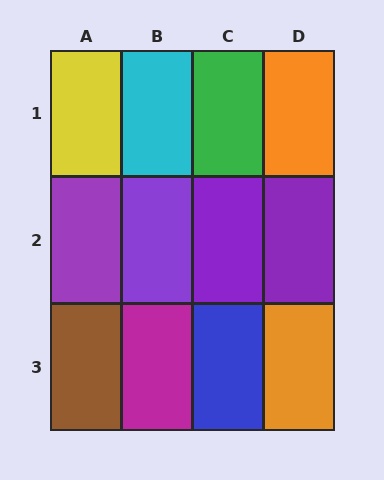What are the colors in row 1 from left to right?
Yellow, cyan, green, orange.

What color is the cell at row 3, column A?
Brown.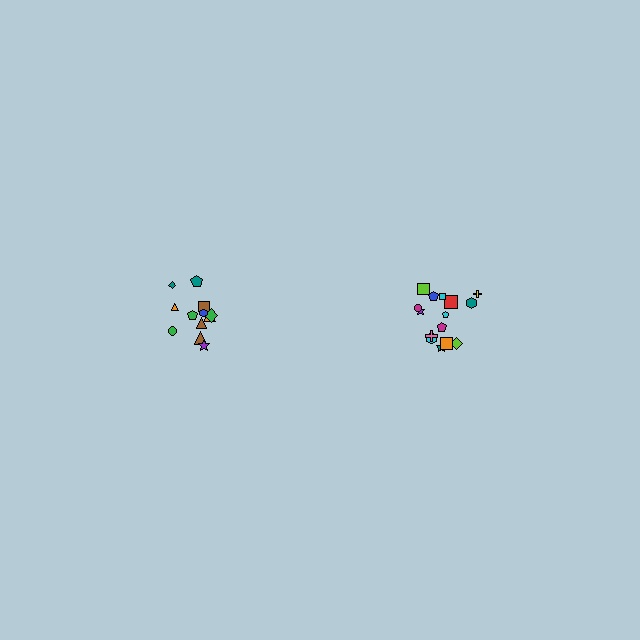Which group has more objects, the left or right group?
The right group.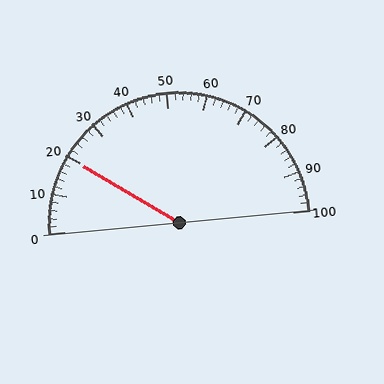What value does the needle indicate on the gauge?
The needle indicates approximately 20.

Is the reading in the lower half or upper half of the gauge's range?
The reading is in the lower half of the range (0 to 100).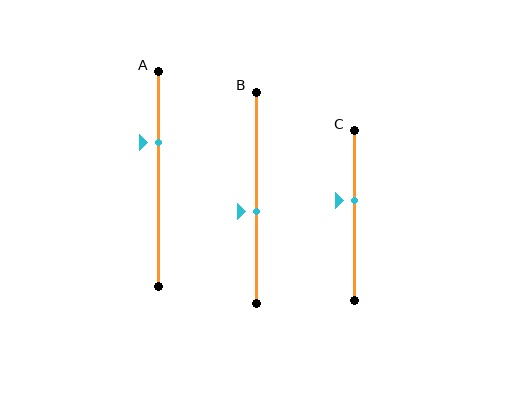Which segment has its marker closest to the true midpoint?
Segment B has its marker closest to the true midpoint.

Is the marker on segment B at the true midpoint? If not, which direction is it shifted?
No, the marker on segment B is shifted downward by about 6% of the segment length.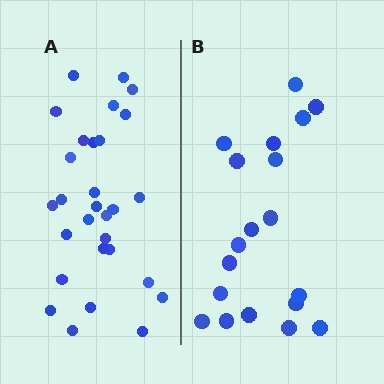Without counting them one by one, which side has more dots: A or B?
Region A (the left region) has more dots.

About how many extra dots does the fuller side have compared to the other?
Region A has roughly 10 or so more dots than region B.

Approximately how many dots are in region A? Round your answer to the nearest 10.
About 30 dots. (The exact count is 29, which rounds to 30.)